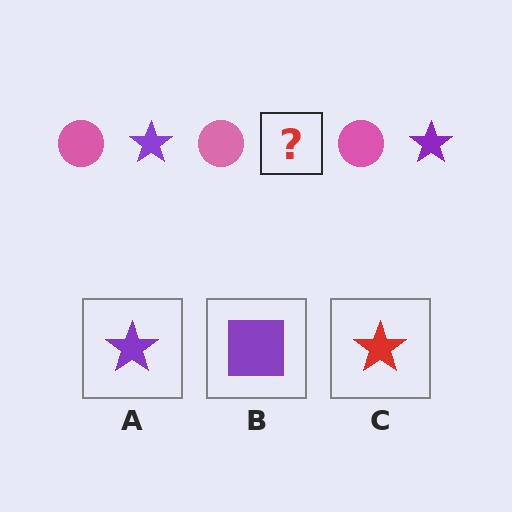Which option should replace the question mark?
Option A.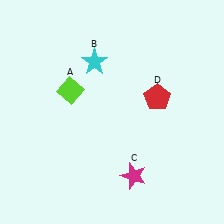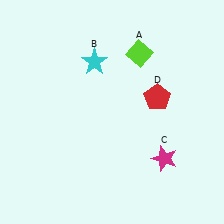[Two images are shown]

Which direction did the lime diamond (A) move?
The lime diamond (A) moved right.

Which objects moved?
The objects that moved are: the lime diamond (A), the magenta star (C).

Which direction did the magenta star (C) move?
The magenta star (C) moved right.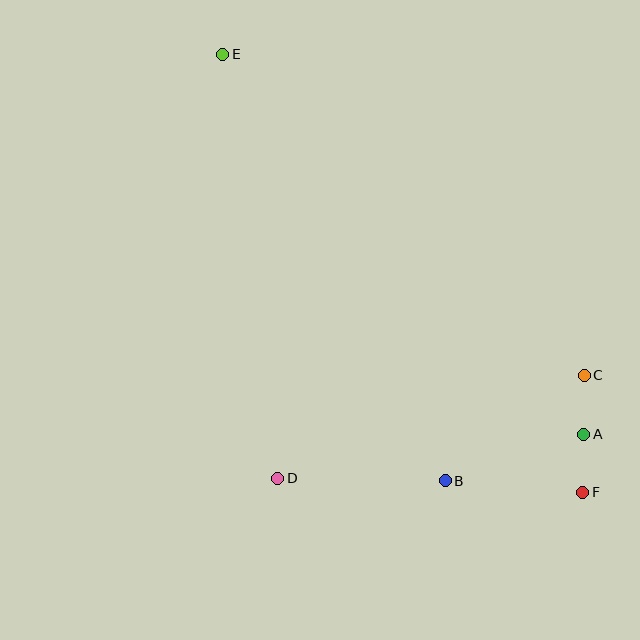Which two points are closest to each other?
Points A and F are closest to each other.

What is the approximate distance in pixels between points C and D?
The distance between C and D is approximately 323 pixels.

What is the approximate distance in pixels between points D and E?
The distance between D and E is approximately 427 pixels.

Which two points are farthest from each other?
Points E and F are farthest from each other.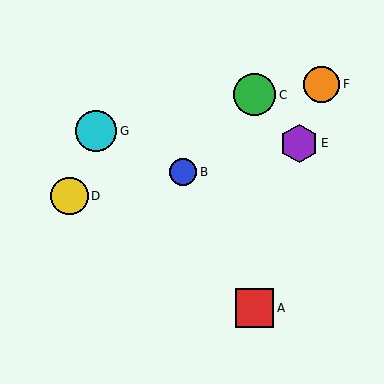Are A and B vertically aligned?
No, A is at x≈255 and B is at x≈183.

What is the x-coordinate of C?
Object C is at x≈255.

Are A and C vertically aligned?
Yes, both are at x≈255.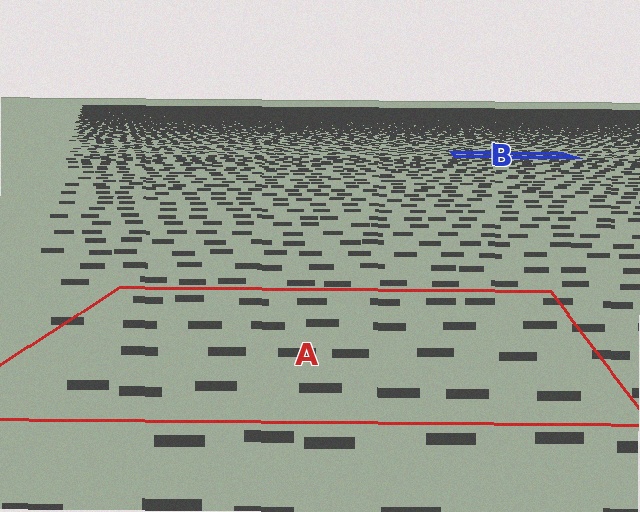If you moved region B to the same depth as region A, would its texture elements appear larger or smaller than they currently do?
They would appear larger. At a closer depth, the same texture elements are projected at a bigger on-screen size.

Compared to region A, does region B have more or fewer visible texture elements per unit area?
Region B has more texture elements per unit area — they are packed more densely because it is farther away.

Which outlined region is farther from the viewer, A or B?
Region B is farther from the viewer — the texture elements inside it appear smaller and more densely packed.